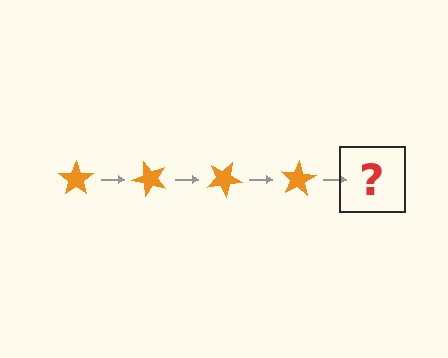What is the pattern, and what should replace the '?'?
The pattern is that the star rotates 50 degrees each step. The '?' should be an orange star rotated 200 degrees.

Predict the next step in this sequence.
The next step is an orange star rotated 200 degrees.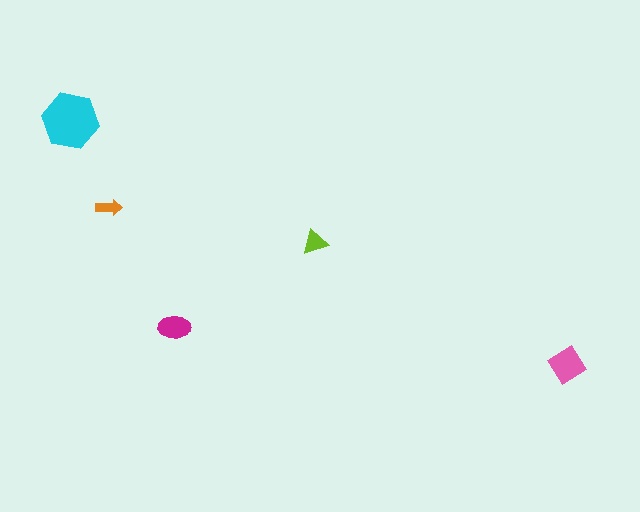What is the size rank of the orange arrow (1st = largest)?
5th.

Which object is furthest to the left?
The cyan hexagon is leftmost.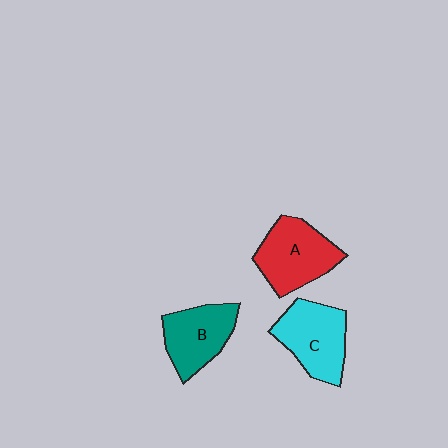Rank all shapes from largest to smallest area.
From largest to smallest: A (red), C (cyan), B (teal).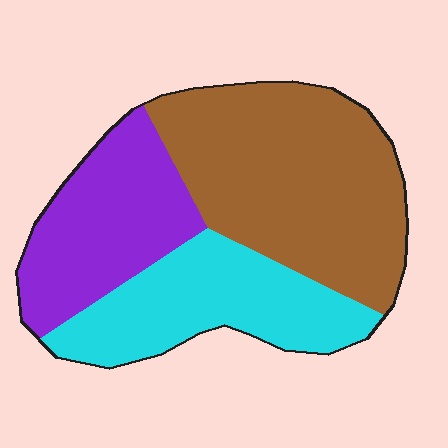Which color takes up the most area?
Brown, at roughly 45%.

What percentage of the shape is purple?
Purple covers roughly 25% of the shape.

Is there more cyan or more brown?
Brown.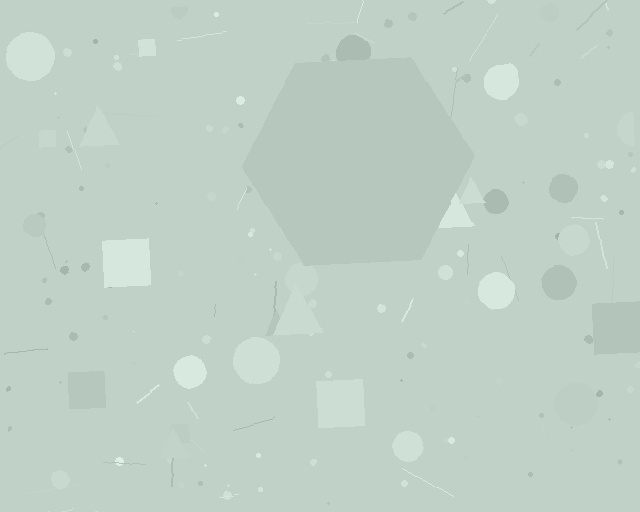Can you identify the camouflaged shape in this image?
The camouflaged shape is a hexagon.